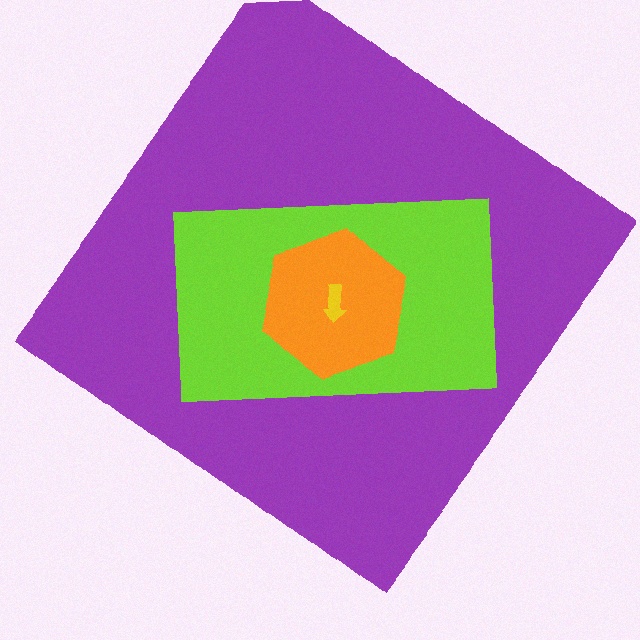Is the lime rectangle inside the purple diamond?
Yes.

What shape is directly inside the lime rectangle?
The orange hexagon.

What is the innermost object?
The yellow arrow.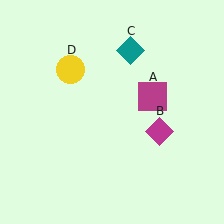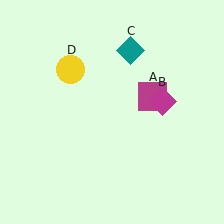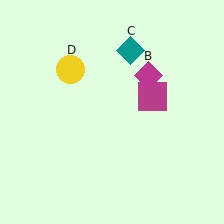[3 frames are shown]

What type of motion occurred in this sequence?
The magenta diamond (object B) rotated counterclockwise around the center of the scene.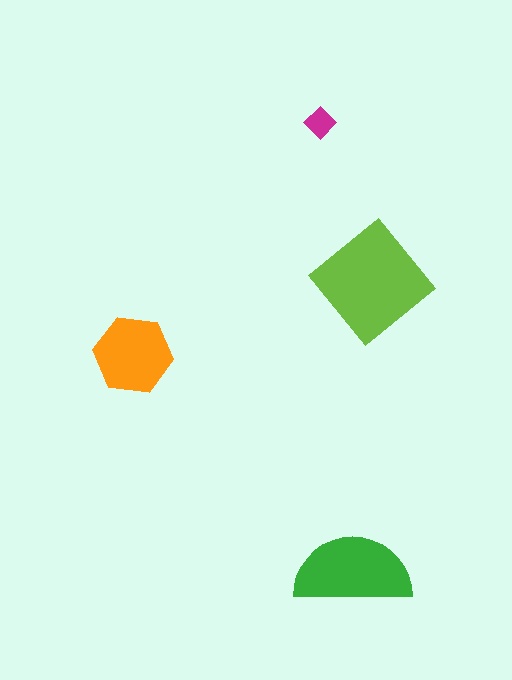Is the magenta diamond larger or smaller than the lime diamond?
Smaller.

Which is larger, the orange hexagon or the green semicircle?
The green semicircle.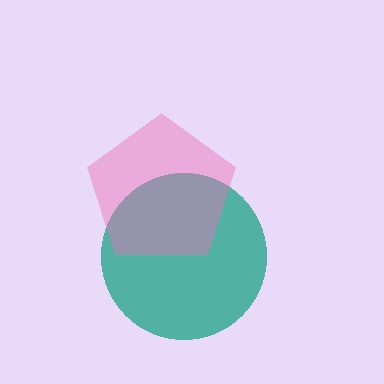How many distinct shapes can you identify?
There are 2 distinct shapes: a teal circle, a pink pentagon.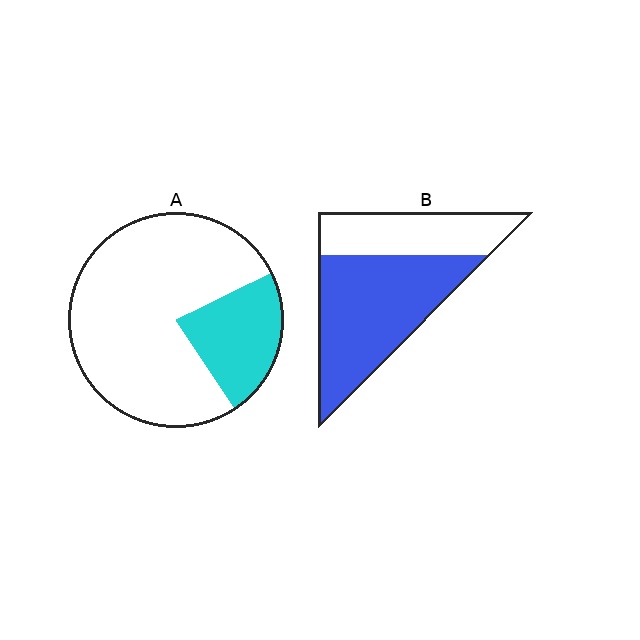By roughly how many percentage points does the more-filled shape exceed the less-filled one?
By roughly 40 percentage points (B over A).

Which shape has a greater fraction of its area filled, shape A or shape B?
Shape B.